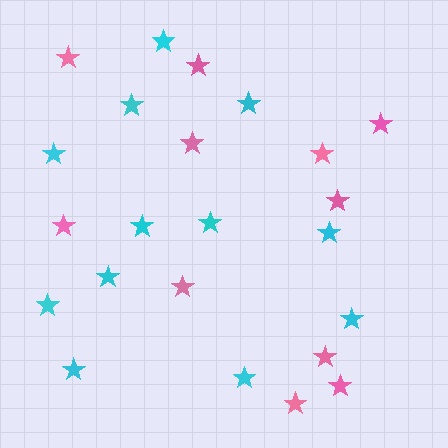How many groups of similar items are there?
There are 2 groups: one group of pink stars (11) and one group of cyan stars (12).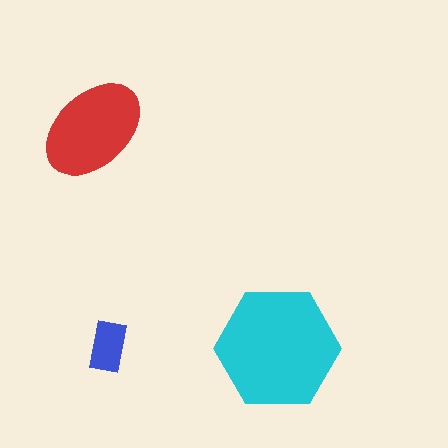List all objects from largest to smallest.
The cyan hexagon, the red ellipse, the blue rectangle.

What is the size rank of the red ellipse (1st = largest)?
2nd.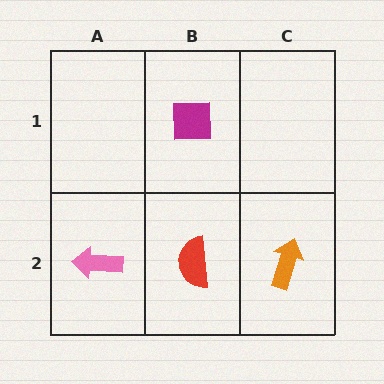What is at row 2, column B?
A red semicircle.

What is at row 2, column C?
An orange arrow.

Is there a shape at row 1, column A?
No, that cell is empty.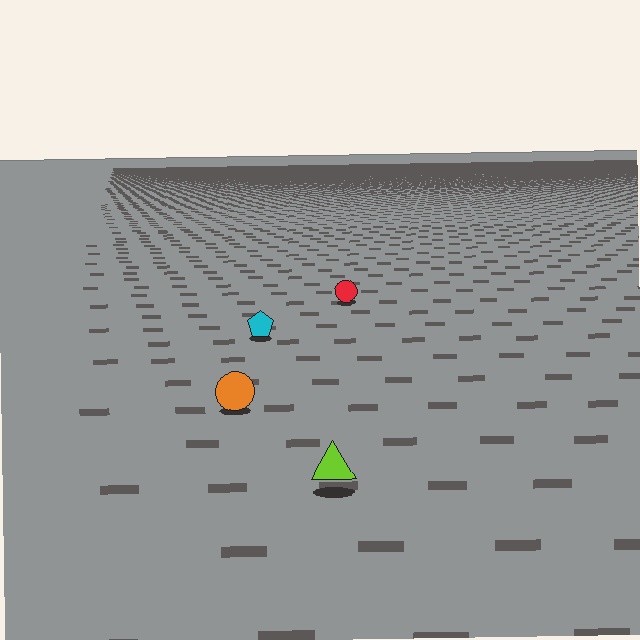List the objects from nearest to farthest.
From nearest to farthest: the lime triangle, the orange circle, the cyan pentagon, the red circle.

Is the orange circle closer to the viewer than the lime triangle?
No. The lime triangle is closer — you can tell from the texture gradient: the ground texture is coarser near it.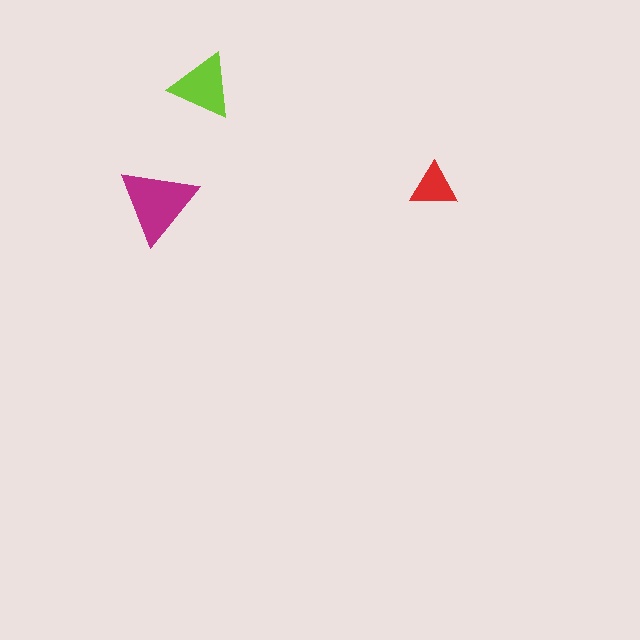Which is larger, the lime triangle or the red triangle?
The lime one.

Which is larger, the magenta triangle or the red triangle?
The magenta one.